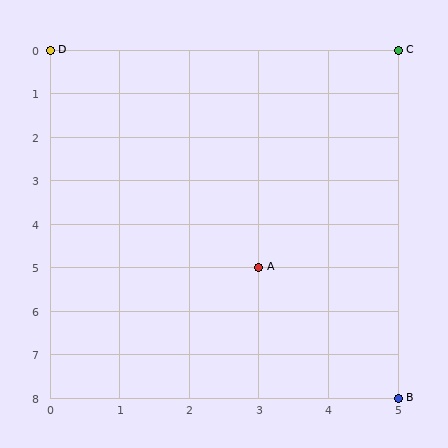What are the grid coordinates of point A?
Point A is at grid coordinates (3, 5).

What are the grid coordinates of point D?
Point D is at grid coordinates (0, 0).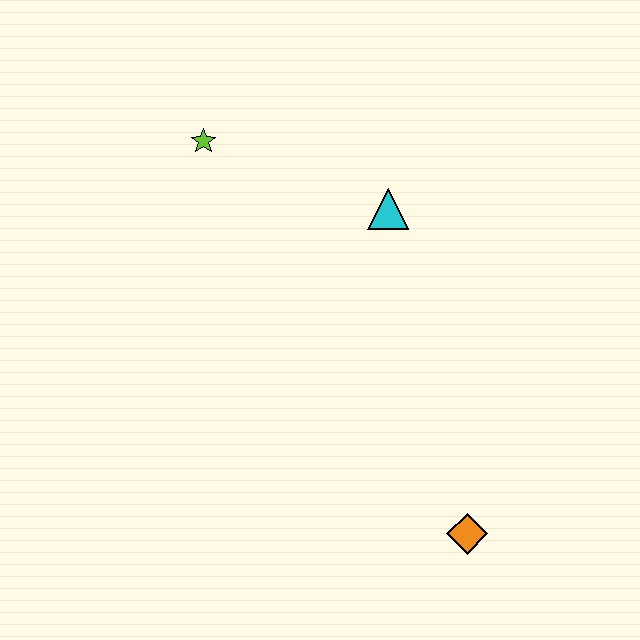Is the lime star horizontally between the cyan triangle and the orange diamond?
No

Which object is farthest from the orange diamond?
The lime star is farthest from the orange diamond.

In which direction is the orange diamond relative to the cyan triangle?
The orange diamond is below the cyan triangle.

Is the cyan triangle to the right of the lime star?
Yes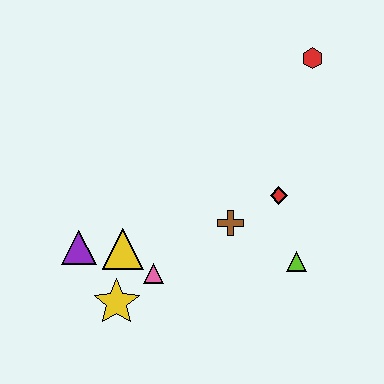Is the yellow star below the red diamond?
Yes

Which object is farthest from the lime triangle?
The purple triangle is farthest from the lime triangle.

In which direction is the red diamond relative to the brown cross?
The red diamond is to the right of the brown cross.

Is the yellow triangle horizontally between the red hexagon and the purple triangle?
Yes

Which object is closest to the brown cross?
The red diamond is closest to the brown cross.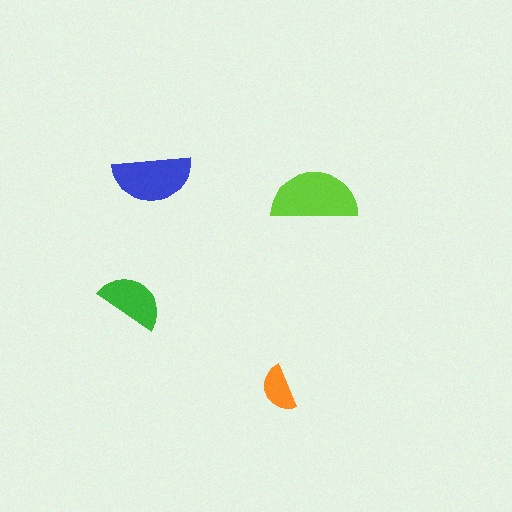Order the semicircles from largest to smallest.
the lime one, the blue one, the green one, the orange one.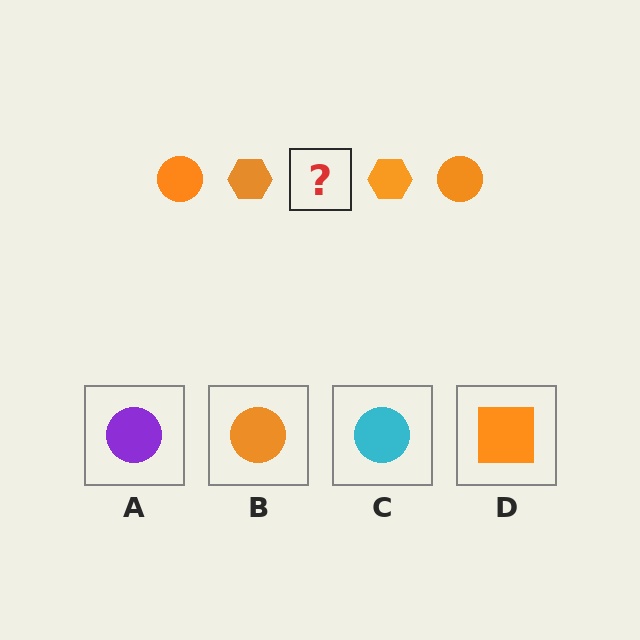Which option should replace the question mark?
Option B.